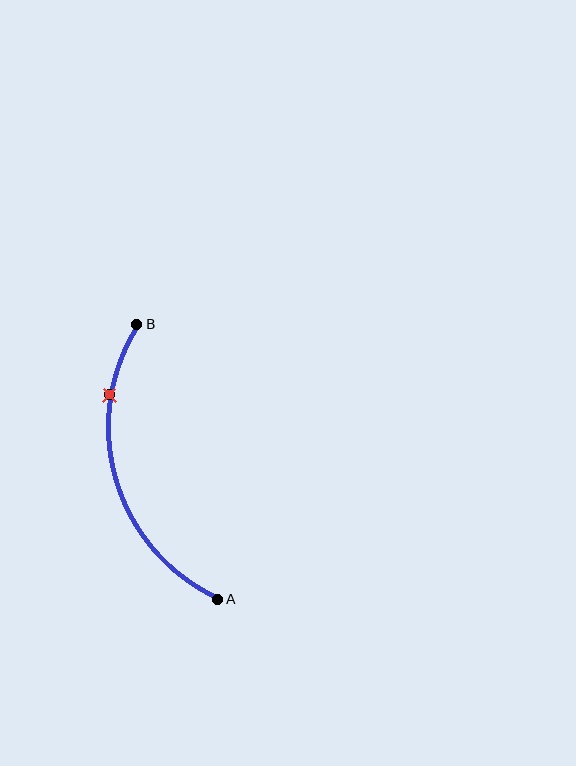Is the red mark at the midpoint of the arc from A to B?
No. The red mark lies on the arc but is closer to endpoint B. The arc midpoint would be at the point on the curve equidistant along the arc from both A and B.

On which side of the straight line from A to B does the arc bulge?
The arc bulges to the left of the straight line connecting A and B.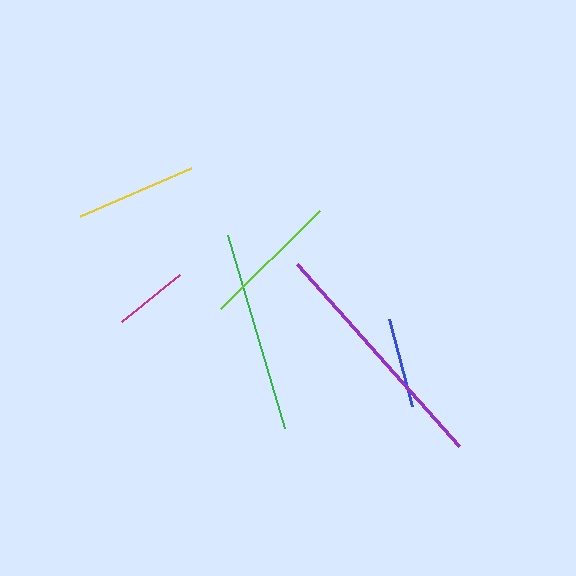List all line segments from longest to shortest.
From longest to shortest: purple, green, lime, yellow, blue, magenta.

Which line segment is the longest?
The purple line is the longest at approximately 245 pixels.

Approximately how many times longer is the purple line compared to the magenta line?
The purple line is approximately 3.3 times the length of the magenta line.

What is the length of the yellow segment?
The yellow segment is approximately 121 pixels long.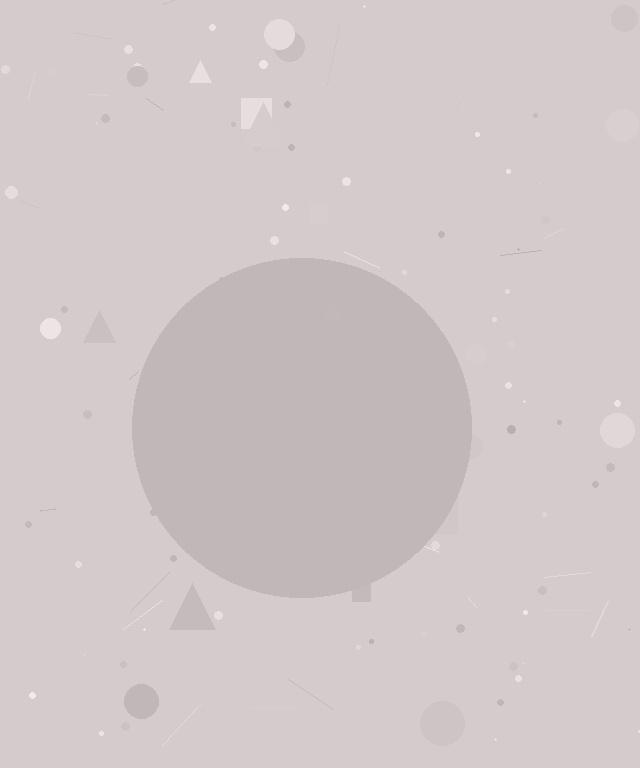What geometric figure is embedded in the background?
A circle is embedded in the background.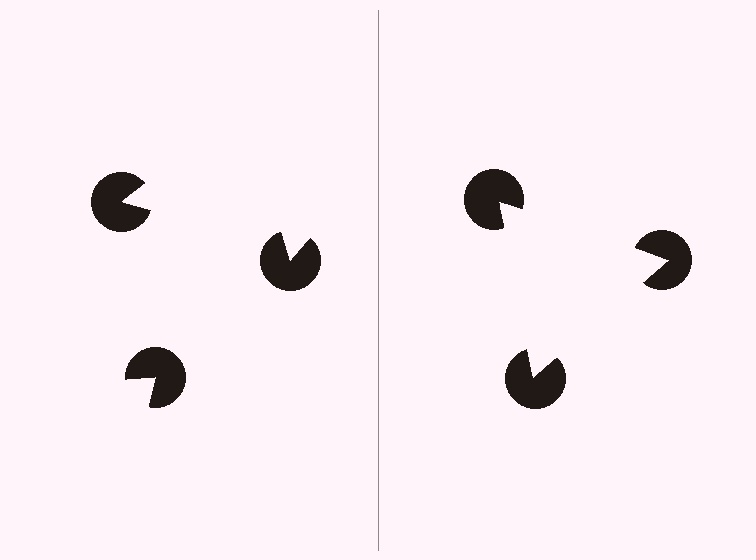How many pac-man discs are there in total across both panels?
6 — 3 on each side.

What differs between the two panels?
The pac-man discs are positioned identically on both sides; only the wedge orientations differ. On the right they align to a triangle; on the left they are misaligned.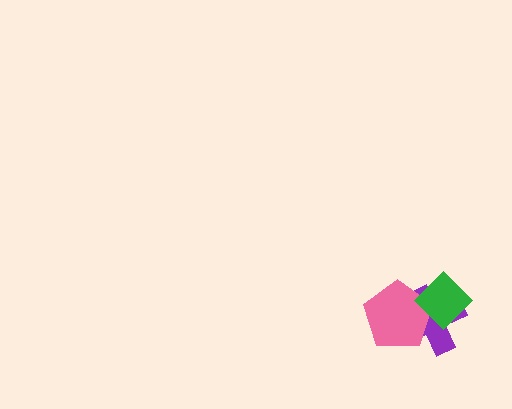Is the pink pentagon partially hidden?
Yes, it is partially covered by another shape.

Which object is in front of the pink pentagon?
The green diamond is in front of the pink pentagon.